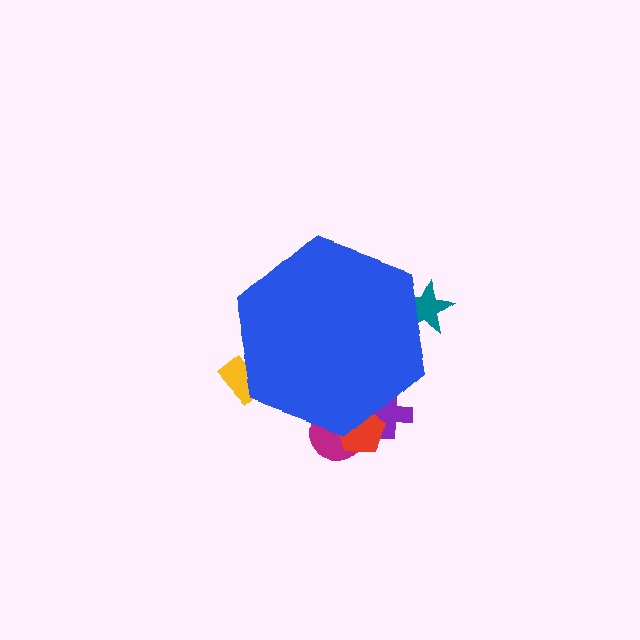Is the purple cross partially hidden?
Yes, the purple cross is partially hidden behind the blue hexagon.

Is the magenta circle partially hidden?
Yes, the magenta circle is partially hidden behind the blue hexagon.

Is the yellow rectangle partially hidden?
Yes, the yellow rectangle is partially hidden behind the blue hexagon.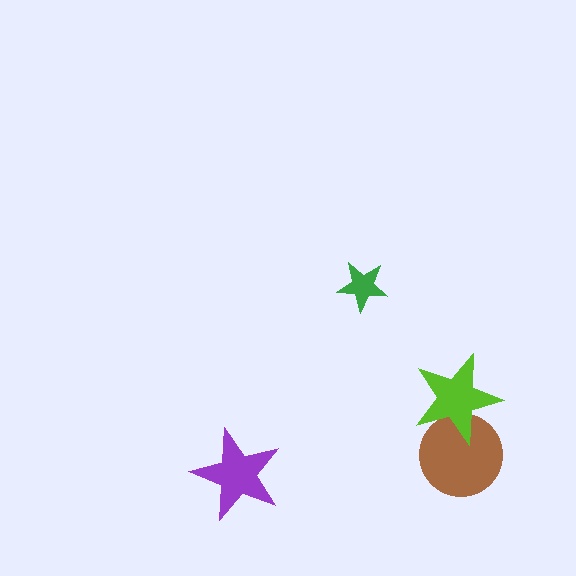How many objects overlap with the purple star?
0 objects overlap with the purple star.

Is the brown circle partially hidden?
Yes, it is partially covered by another shape.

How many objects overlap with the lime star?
1 object overlaps with the lime star.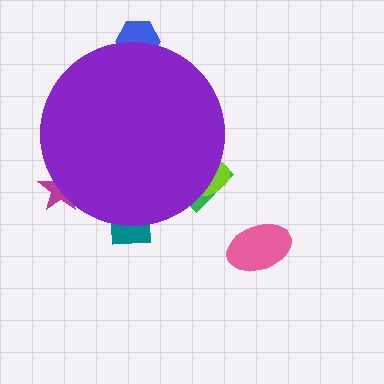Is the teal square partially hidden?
Yes, the teal square is partially hidden behind the purple circle.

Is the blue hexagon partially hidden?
Yes, the blue hexagon is partially hidden behind the purple circle.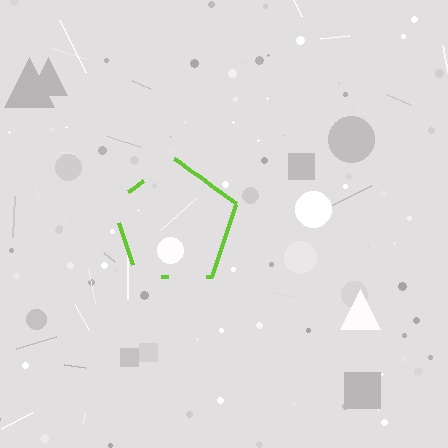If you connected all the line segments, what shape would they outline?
They would outline a pentagon.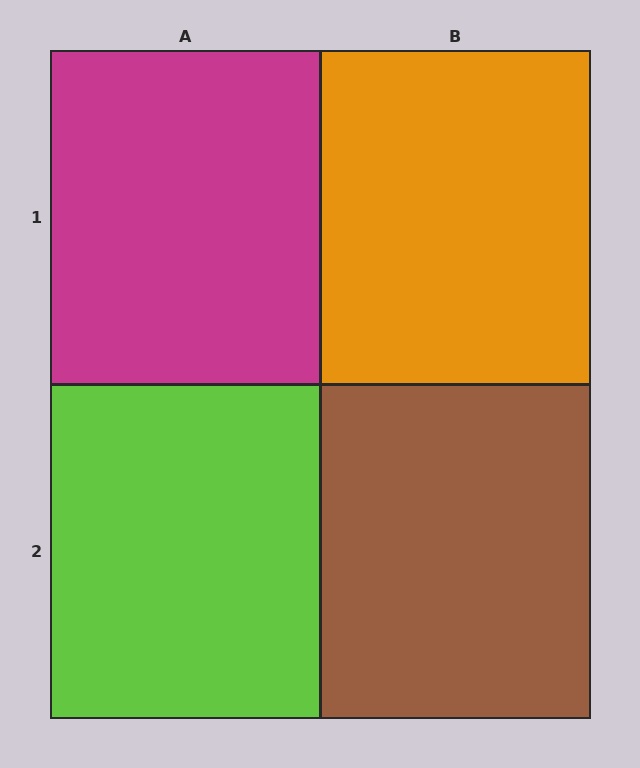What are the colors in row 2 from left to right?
Lime, brown.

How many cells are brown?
1 cell is brown.